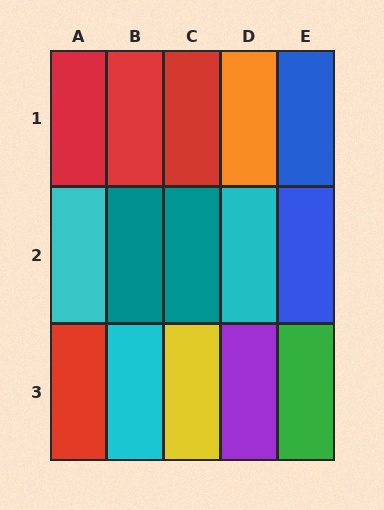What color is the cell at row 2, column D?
Cyan.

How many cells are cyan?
3 cells are cyan.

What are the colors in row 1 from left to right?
Red, red, red, orange, blue.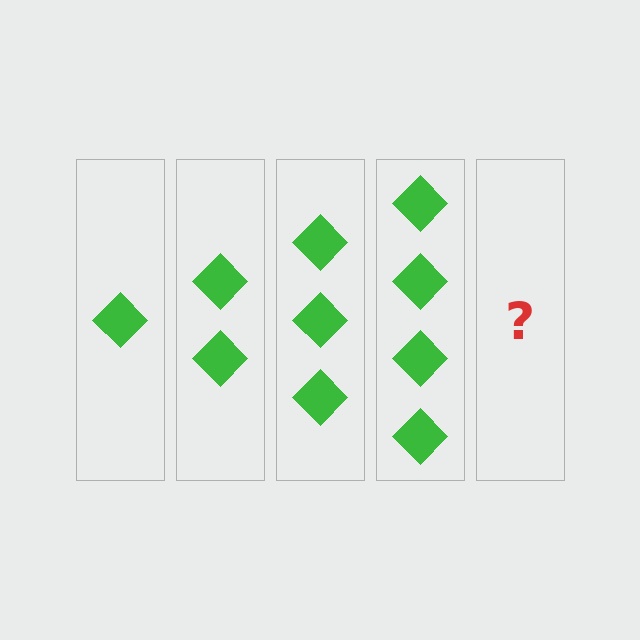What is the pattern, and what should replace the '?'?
The pattern is that each step adds one more diamond. The '?' should be 5 diamonds.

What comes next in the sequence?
The next element should be 5 diamonds.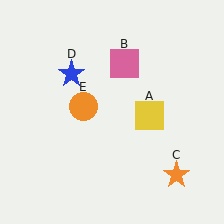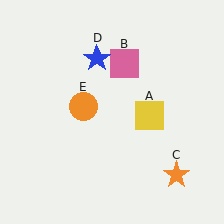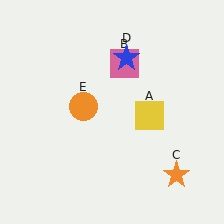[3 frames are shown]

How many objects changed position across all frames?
1 object changed position: blue star (object D).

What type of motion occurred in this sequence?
The blue star (object D) rotated clockwise around the center of the scene.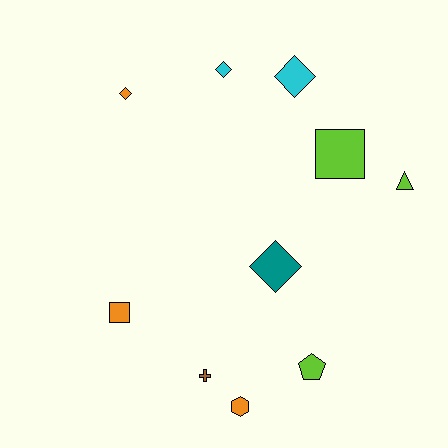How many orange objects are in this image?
There are 3 orange objects.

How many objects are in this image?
There are 10 objects.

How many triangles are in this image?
There is 1 triangle.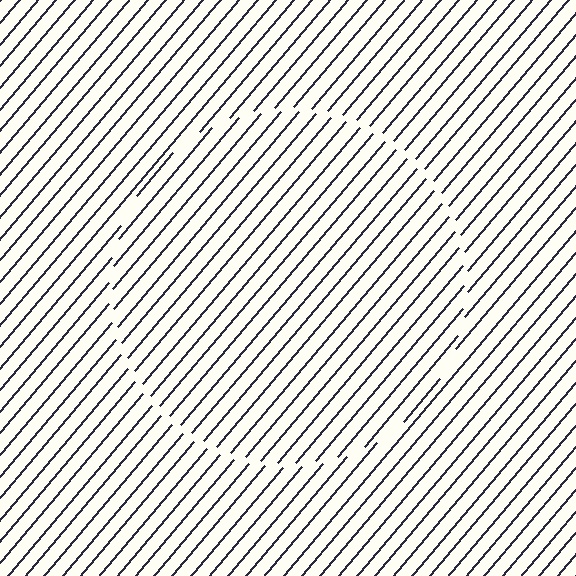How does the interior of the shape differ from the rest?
The interior of the shape contains the same grating, shifted by half a period — the contour is defined by the phase discontinuity where line-ends from the inner and outer gratings abut.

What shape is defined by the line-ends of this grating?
An illusory circle. The interior of the shape contains the same grating, shifted by half a period — the contour is defined by the phase discontinuity where line-ends from the inner and outer gratings abut.